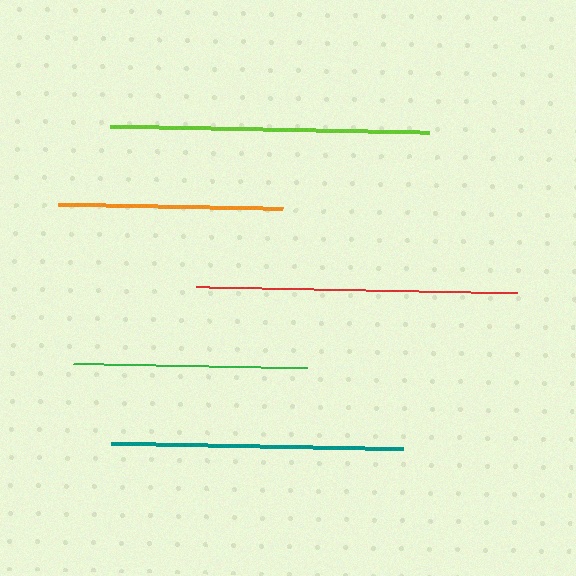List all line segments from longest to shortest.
From longest to shortest: red, lime, teal, green, orange.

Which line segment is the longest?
The red line is the longest at approximately 321 pixels.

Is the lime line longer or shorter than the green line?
The lime line is longer than the green line.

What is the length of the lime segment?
The lime segment is approximately 318 pixels long.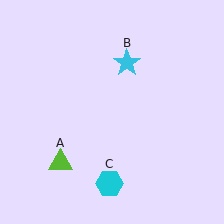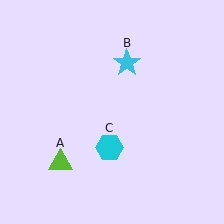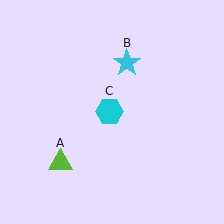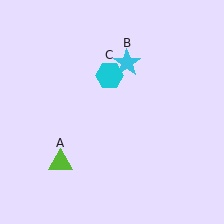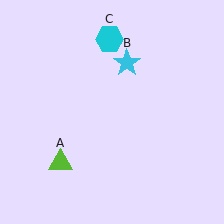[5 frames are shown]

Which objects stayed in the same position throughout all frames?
Lime triangle (object A) and cyan star (object B) remained stationary.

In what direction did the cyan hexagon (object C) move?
The cyan hexagon (object C) moved up.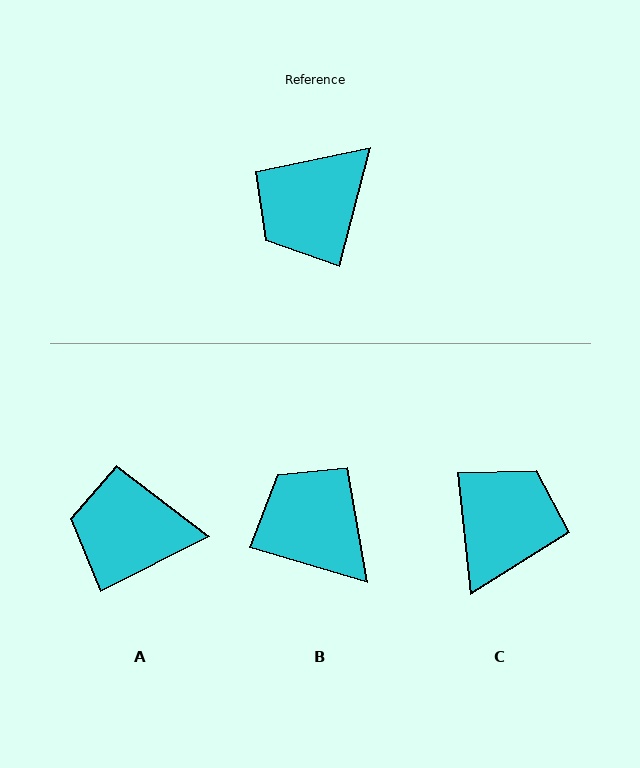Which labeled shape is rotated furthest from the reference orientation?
C, about 160 degrees away.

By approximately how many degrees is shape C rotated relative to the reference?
Approximately 160 degrees clockwise.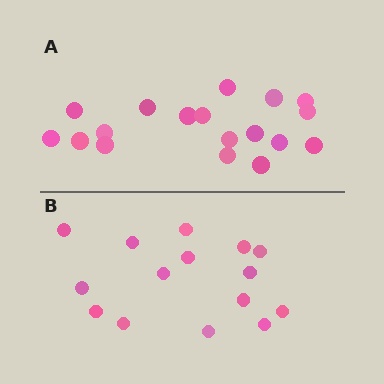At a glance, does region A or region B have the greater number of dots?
Region A (the top region) has more dots.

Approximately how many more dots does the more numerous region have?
Region A has just a few more — roughly 2 or 3 more dots than region B.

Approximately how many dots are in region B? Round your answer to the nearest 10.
About 20 dots. (The exact count is 15, which rounds to 20.)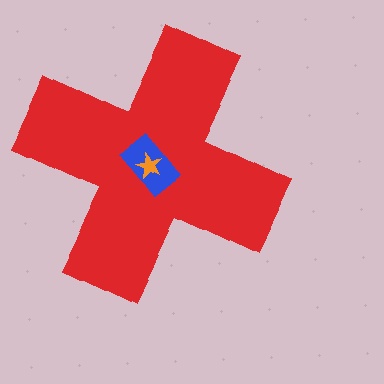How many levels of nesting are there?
3.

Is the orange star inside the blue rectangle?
Yes.